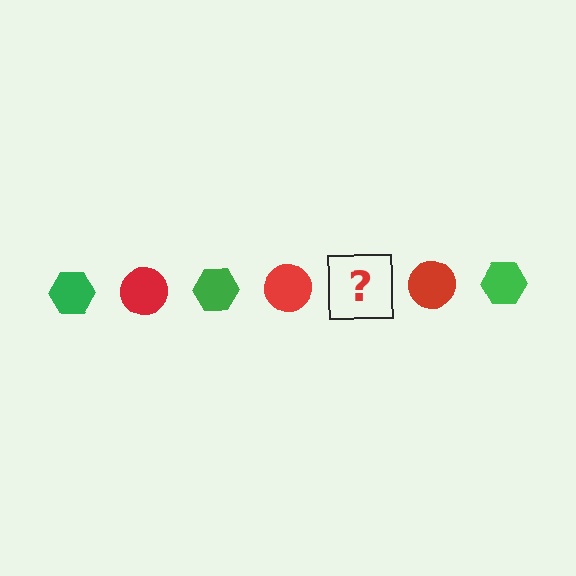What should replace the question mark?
The question mark should be replaced with a green hexagon.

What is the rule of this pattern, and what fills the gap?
The rule is that the pattern alternates between green hexagon and red circle. The gap should be filled with a green hexagon.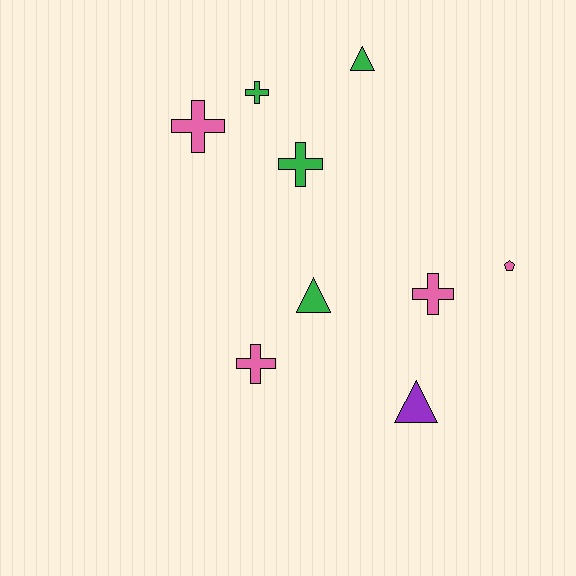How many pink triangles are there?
There are no pink triangles.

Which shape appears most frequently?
Cross, with 5 objects.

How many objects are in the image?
There are 9 objects.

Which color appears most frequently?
Pink, with 4 objects.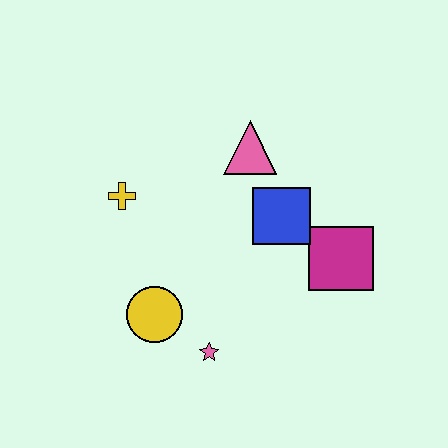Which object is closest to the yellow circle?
The pink star is closest to the yellow circle.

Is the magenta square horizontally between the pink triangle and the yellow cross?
No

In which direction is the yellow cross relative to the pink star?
The yellow cross is above the pink star.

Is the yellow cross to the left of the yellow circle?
Yes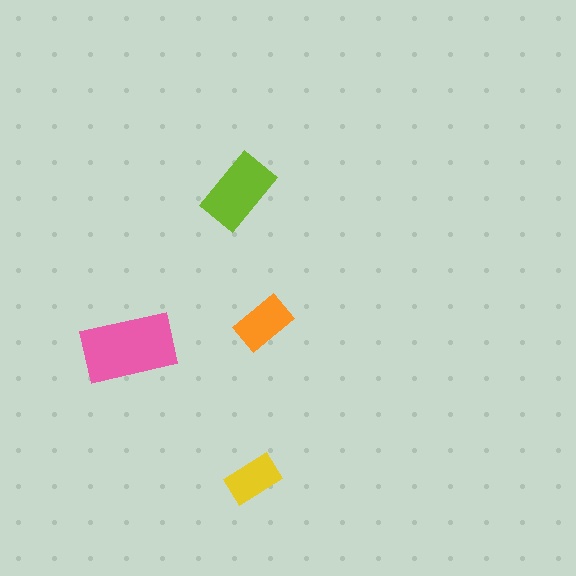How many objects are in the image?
There are 4 objects in the image.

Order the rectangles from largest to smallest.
the pink one, the lime one, the orange one, the yellow one.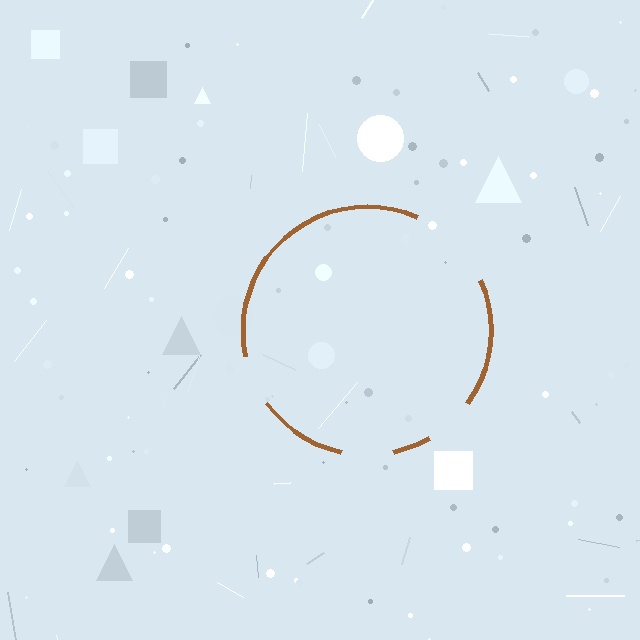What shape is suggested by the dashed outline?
The dashed outline suggests a circle.